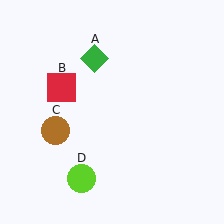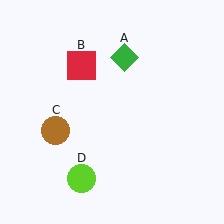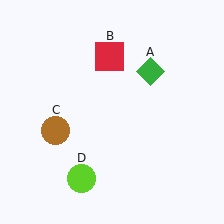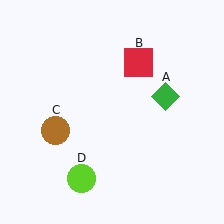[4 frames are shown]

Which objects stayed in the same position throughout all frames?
Brown circle (object C) and lime circle (object D) remained stationary.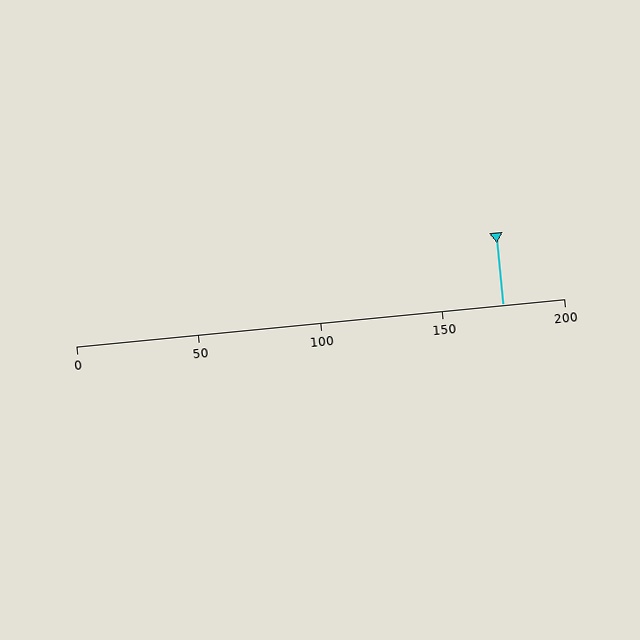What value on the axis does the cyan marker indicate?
The marker indicates approximately 175.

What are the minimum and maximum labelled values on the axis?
The axis runs from 0 to 200.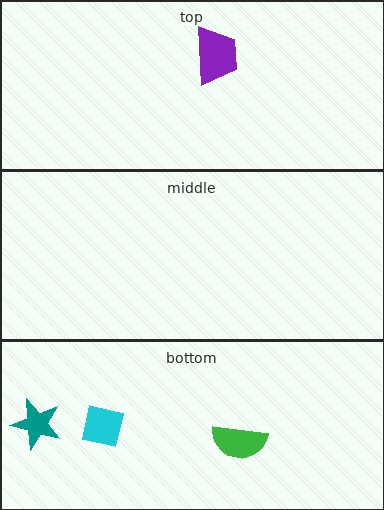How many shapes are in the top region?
1.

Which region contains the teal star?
The bottom region.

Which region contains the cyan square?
The bottom region.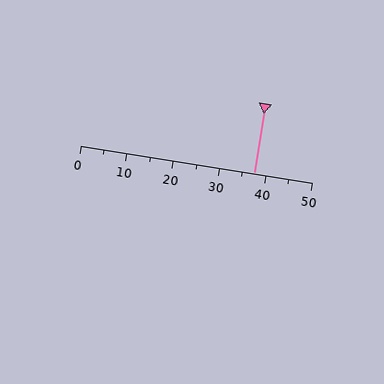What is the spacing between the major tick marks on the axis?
The major ticks are spaced 10 apart.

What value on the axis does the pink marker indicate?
The marker indicates approximately 37.5.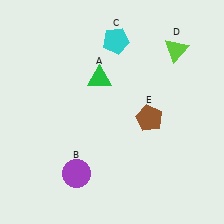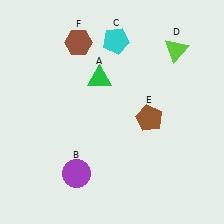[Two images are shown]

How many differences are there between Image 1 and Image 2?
There is 1 difference between the two images.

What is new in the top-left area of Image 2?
A brown hexagon (F) was added in the top-left area of Image 2.